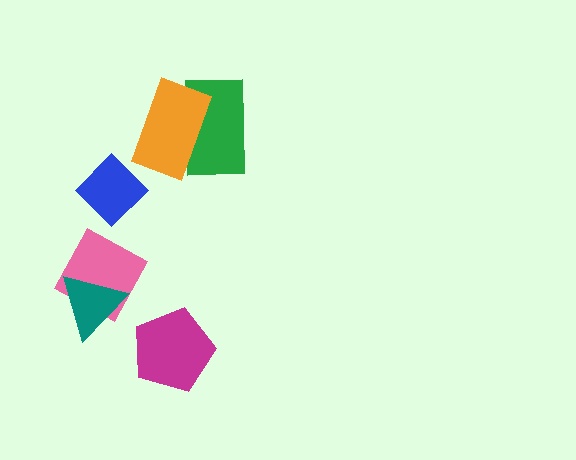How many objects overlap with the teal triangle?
1 object overlaps with the teal triangle.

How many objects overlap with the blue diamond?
0 objects overlap with the blue diamond.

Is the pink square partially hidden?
Yes, it is partially covered by another shape.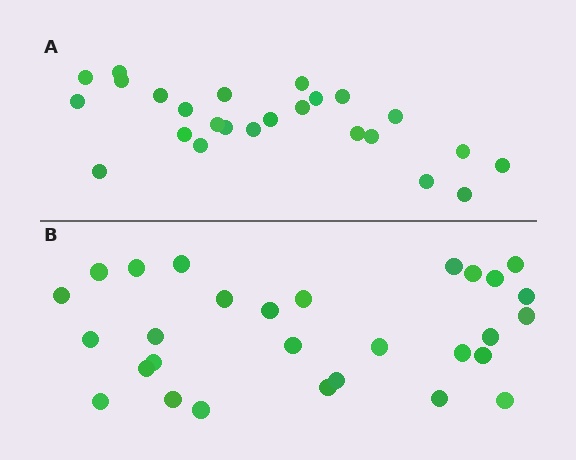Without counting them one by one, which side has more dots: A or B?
Region B (the bottom region) has more dots.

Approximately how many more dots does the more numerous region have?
Region B has about 4 more dots than region A.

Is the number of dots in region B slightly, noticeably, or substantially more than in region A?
Region B has only slightly more — the two regions are fairly close. The ratio is roughly 1.2 to 1.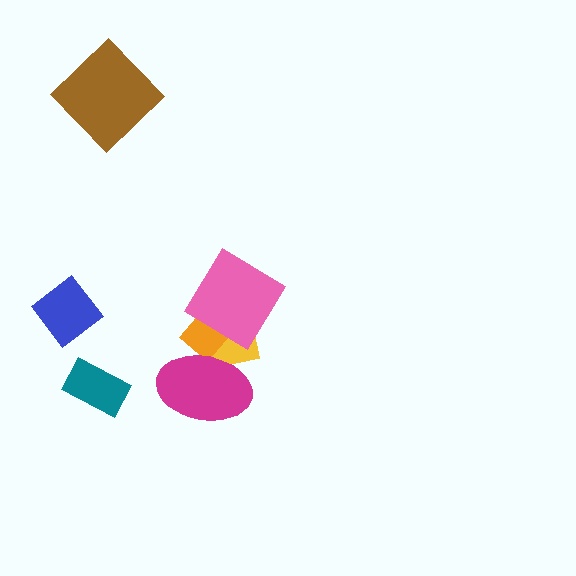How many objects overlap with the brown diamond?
0 objects overlap with the brown diamond.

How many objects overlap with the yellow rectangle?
3 objects overlap with the yellow rectangle.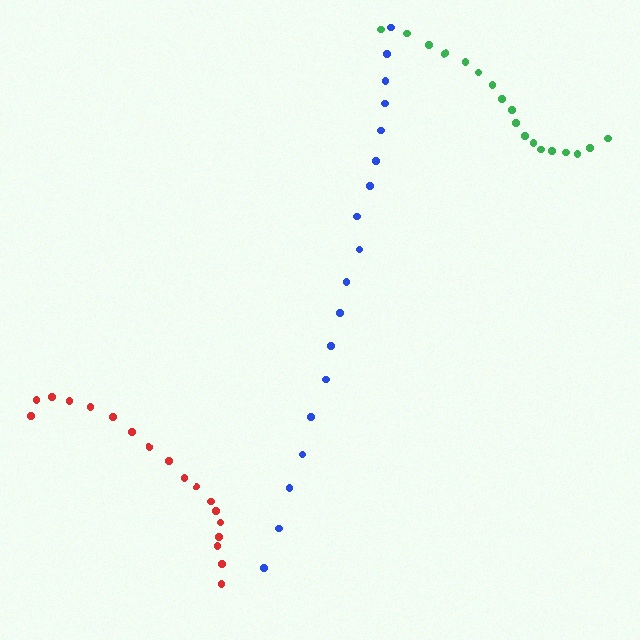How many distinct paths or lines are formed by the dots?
There are 3 distinct paths.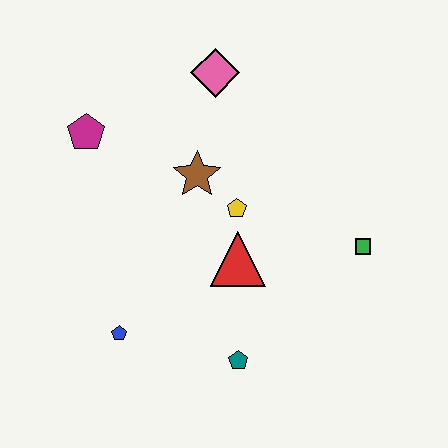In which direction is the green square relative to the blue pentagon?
The green square is to the right of the blue pentagon.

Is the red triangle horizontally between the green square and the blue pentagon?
Yes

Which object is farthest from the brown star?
The teal pentagon is farthest from the brown star.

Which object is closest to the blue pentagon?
The teal pentagon is closest to the blue pentagon.